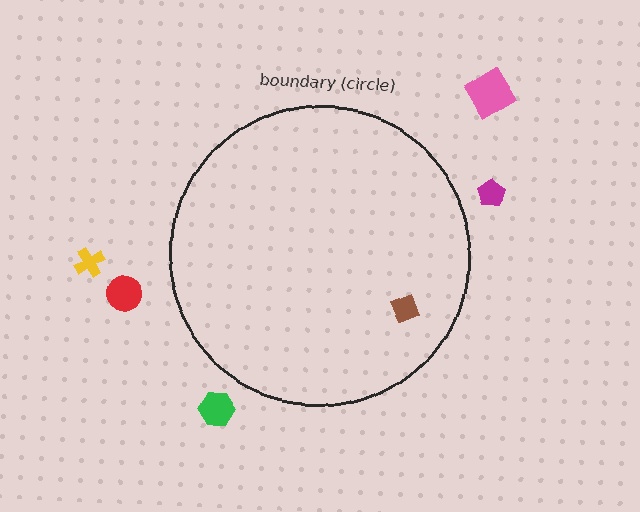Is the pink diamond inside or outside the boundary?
Outside.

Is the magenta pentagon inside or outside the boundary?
Outside.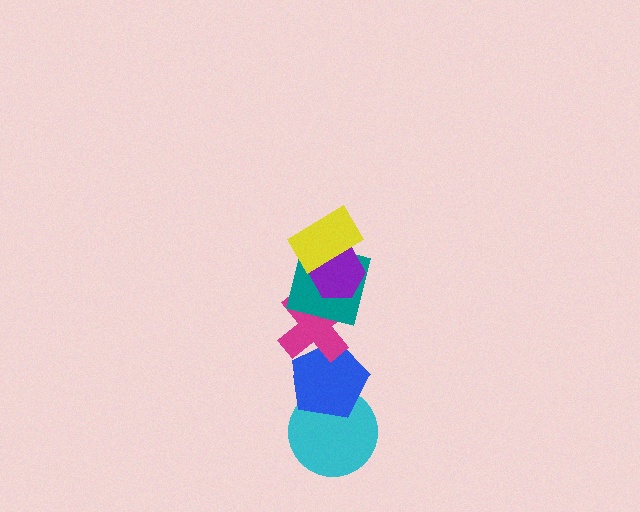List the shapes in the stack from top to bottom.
From top to bottom: the yellow rectangle, the purple hexagon, the teal square, the magenta cross, the blue pentagon, the cyan circle.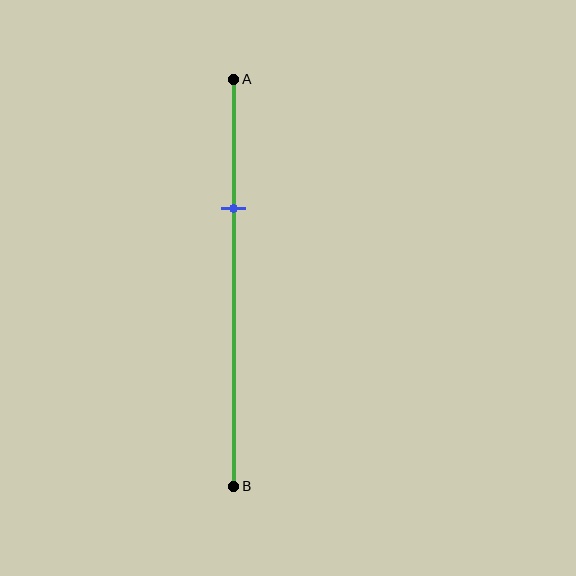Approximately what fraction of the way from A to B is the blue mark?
The blue mark is approximately 30% of the way from A to B.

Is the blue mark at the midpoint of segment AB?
No, the mark is at about 30% from A, not at the 50% midpoint.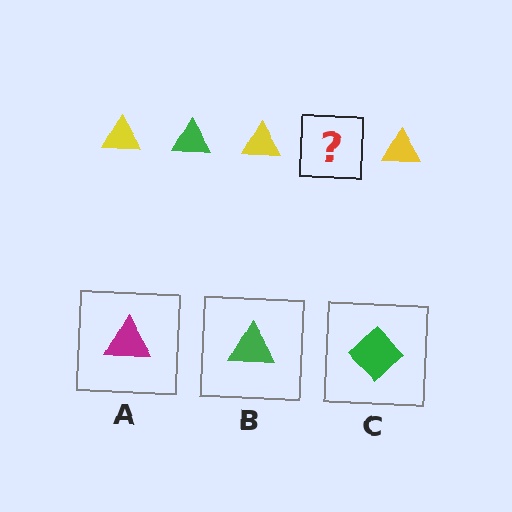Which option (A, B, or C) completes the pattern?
B.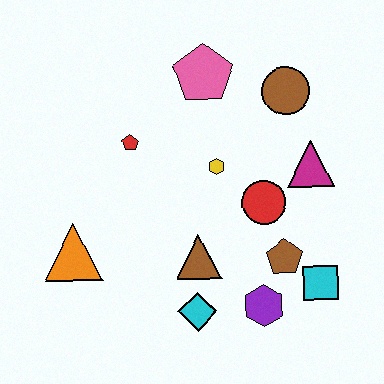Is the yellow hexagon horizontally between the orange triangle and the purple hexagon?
Yes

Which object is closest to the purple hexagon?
The brown pentagon is closest to the purple hexagon.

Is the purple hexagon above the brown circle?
No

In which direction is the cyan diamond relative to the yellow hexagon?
The cyan diamond is below the yellow hexagon.